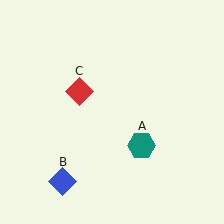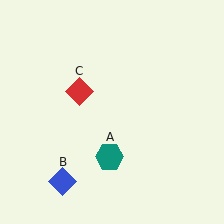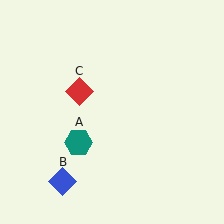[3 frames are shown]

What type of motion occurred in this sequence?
The teal hexagon (object A) rotated clockwise around the center of the scene.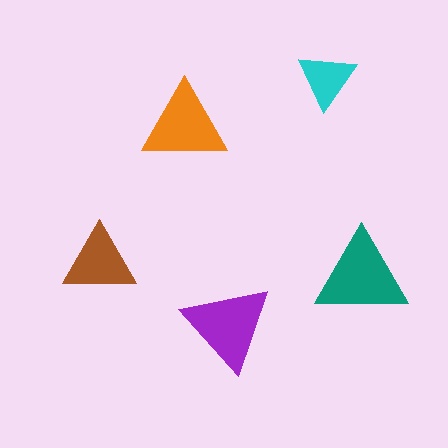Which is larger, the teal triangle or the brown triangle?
The teal one.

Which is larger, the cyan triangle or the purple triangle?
The purple one.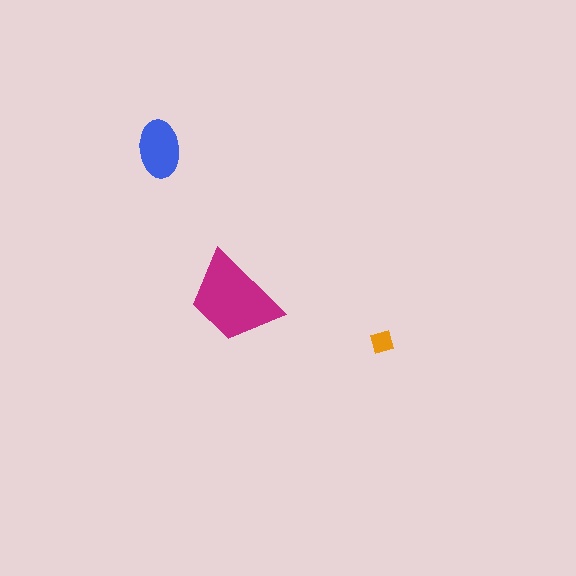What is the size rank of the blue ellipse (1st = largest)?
2nd.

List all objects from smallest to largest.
The orange diamond, the blue ellipse, the magenta trapezoid.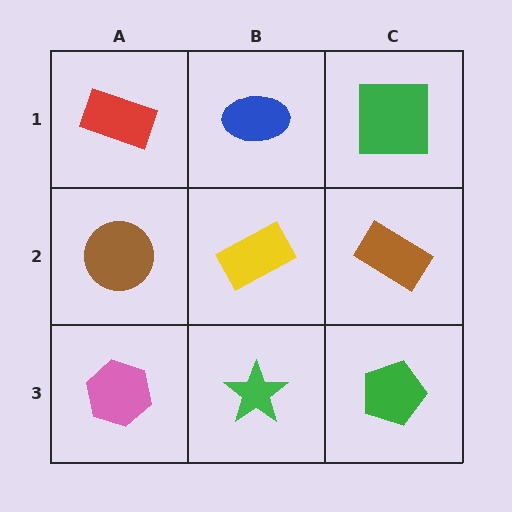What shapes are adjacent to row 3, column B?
A yellow rectangle (row 2, column B), a pink hexagon (row 3, column A), a green pentagon (row 3, column C).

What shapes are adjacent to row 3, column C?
A brown rectangle (row 2, column C), a green star (row 3, column B).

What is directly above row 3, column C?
A brown rectangle.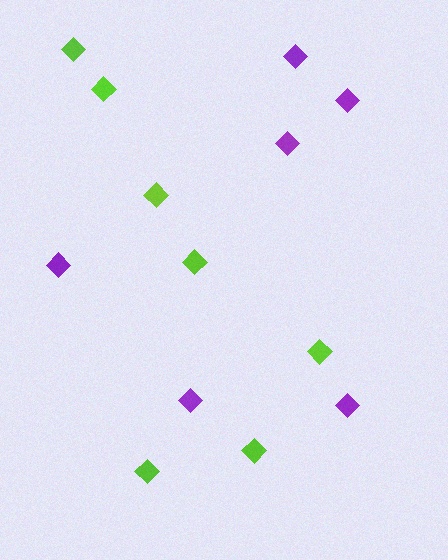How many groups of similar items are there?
There are 2 groups: one group of lime diamonds (7) and one group of purple diamonds (6).